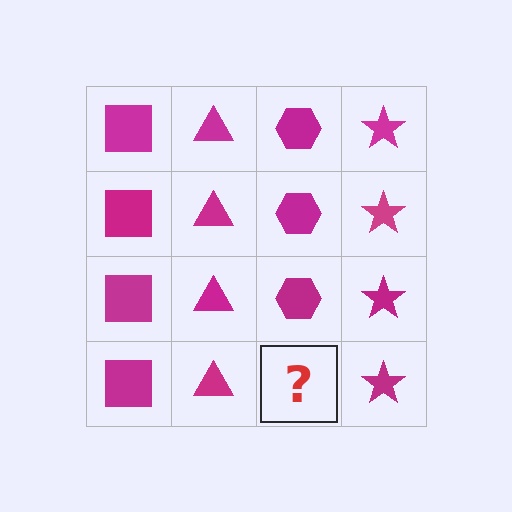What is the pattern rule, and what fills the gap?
The rule is that each column has a consistent shape. The gap should be filled with a magenta hexagon.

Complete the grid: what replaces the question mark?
The question mark should be replaced with a magenta hexagon.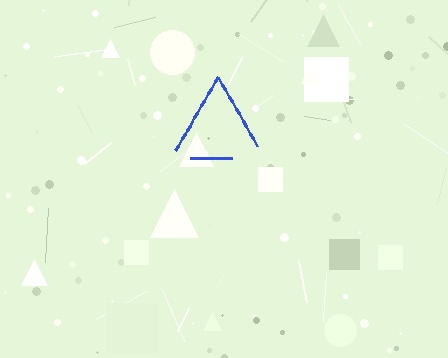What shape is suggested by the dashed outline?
The dashed outline suggests a triangle.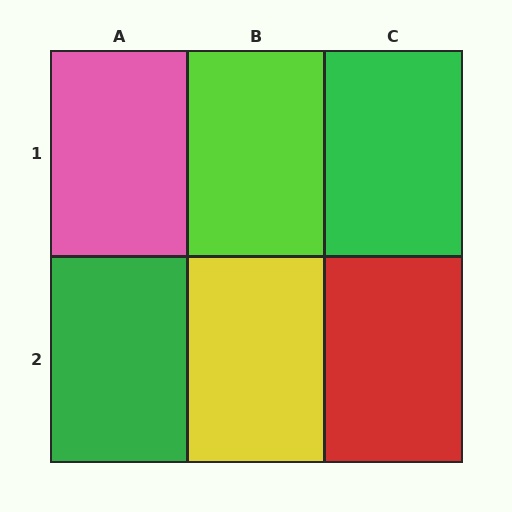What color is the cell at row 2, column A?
Green.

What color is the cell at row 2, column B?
Yellow.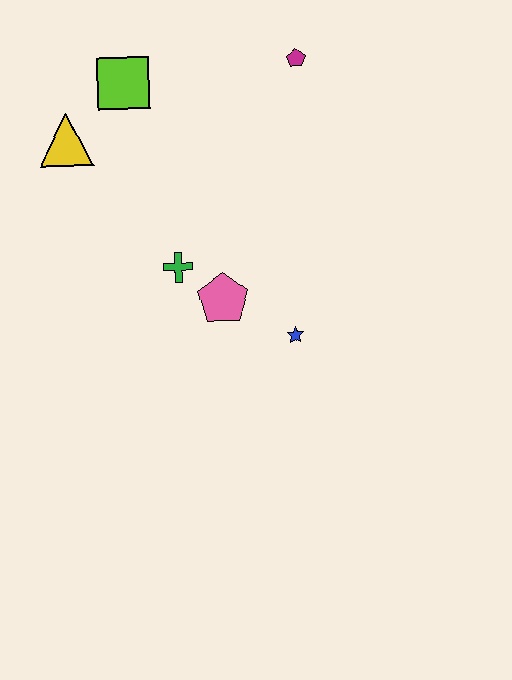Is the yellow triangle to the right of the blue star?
No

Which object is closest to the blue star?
The pink pentagon is closest to the blue star.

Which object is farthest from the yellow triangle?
The blue star is farthest from the yellow triangle.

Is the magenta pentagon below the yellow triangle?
No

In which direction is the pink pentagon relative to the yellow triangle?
The pink pentagon is below the yellow triangle.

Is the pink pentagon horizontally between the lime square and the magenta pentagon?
Yes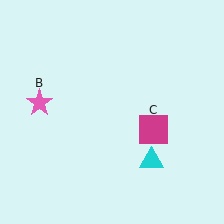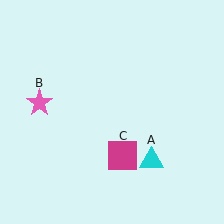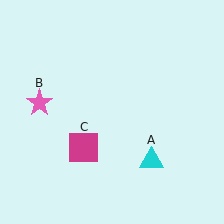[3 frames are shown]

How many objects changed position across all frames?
1 object changed position: magenta square (object C).